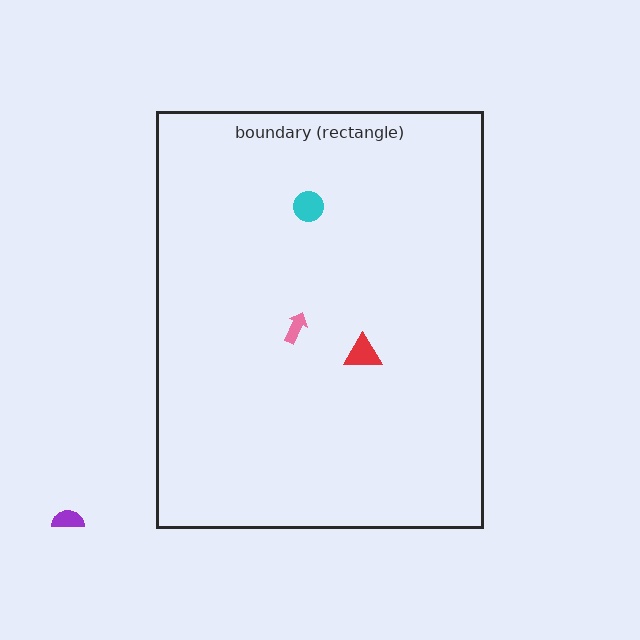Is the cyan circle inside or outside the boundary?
Inside.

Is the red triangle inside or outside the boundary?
Inside.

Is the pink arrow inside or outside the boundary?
Inside.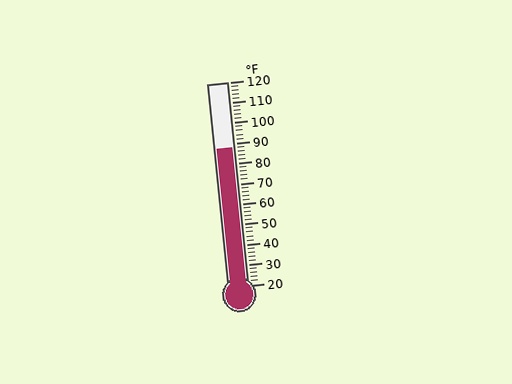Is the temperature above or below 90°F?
The temperature is below 90°F.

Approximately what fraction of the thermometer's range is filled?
The thermometer is filled to approximately 70% of its range.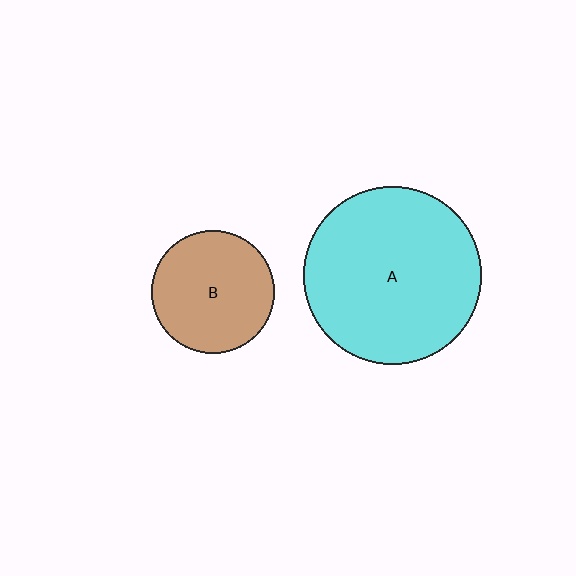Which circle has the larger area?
Circle A (cyan).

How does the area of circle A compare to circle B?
Approximately 2.1 times.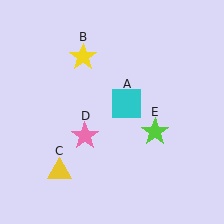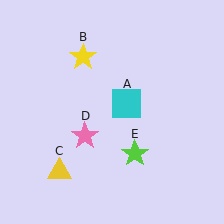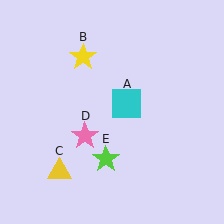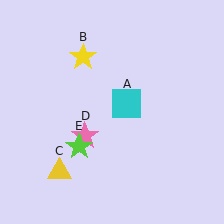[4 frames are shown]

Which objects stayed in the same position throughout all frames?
Cyan square (object A) and yellow star (object B) and yellow triangle (object C) and pink star (object D) remained stationary.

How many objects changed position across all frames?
1 object changed position: lime star (object E).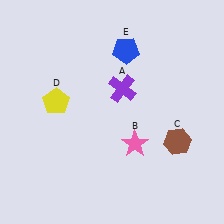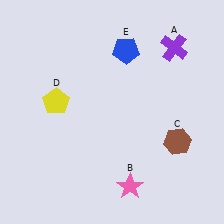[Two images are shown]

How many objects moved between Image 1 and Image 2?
2 objects moved between the two images.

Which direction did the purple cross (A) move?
The purple cross (A) moved right.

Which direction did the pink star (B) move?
The pink star (B) moved down.